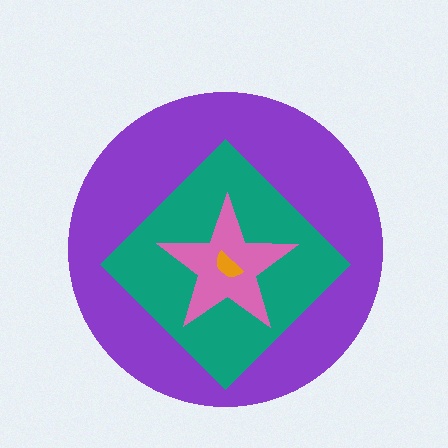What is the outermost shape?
The purple circle.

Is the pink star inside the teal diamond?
Yes.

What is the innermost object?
The orange semicircle.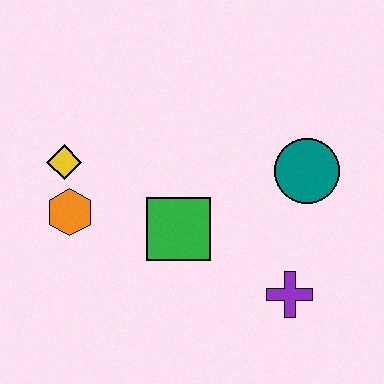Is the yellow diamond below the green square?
No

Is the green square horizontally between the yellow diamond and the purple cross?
Yes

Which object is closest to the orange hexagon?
The yellow diamond is closest to the orange hexagon.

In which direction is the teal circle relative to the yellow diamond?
The teal circle is to the right of the yellow diamond.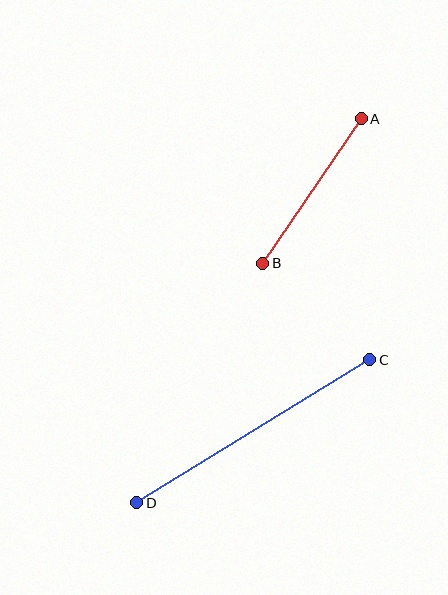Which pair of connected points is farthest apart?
Points C and D are farthest apart.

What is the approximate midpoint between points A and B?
The midpoint is at approximately (312, 191) pixels.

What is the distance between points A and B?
The distance is approximately 175 pixels.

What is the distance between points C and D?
The distance is approximately 273 pixels.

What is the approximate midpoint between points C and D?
The midpoint is at approximately (253, 431) pixels.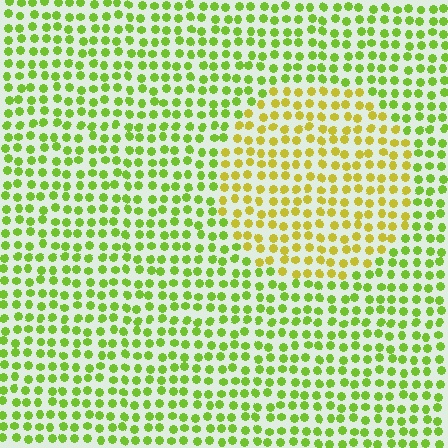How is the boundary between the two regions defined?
The boundary is defined purely by a slight shift in hue (about 35 degrees). Spacing, size, and orientation are identical on both sides.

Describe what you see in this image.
The image is filled with small lime elements in a uniform arrangement. A circle-shaped region is visible where the elements are tinted to a slightly different hue, forming a subtle color boundary.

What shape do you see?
I see a circle.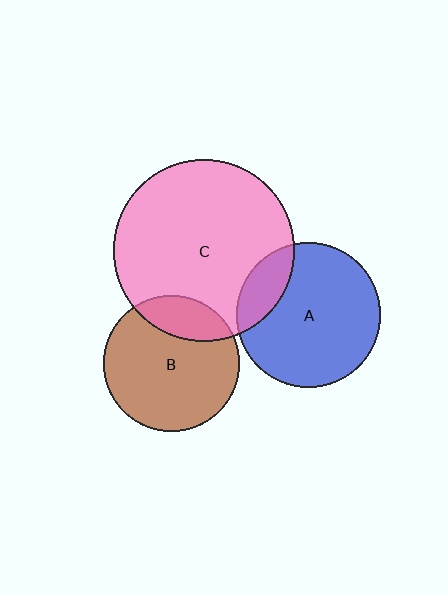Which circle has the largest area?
Circle C (pink).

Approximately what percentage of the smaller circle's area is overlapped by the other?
Approximately 20%.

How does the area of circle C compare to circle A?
Approximately 1.6 times.